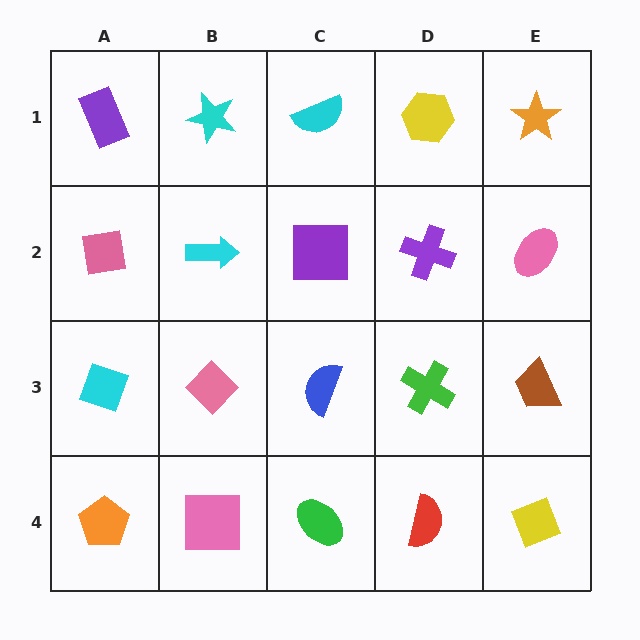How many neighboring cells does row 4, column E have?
2.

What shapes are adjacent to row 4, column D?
A green cross (row 3, column D), a green ellipse (row 4, column C), a yellow diamond (row 4, column E).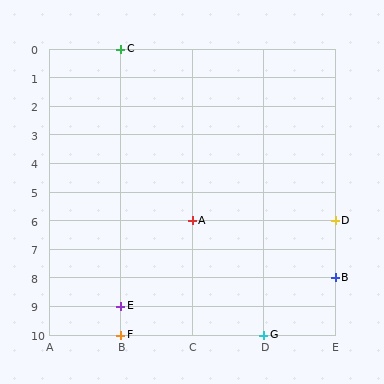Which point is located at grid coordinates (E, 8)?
Point B is at (E, 8).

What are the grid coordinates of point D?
Point D is at grid coordinates (E, 6).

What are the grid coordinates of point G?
Point G is at grid coordinates (D, 10).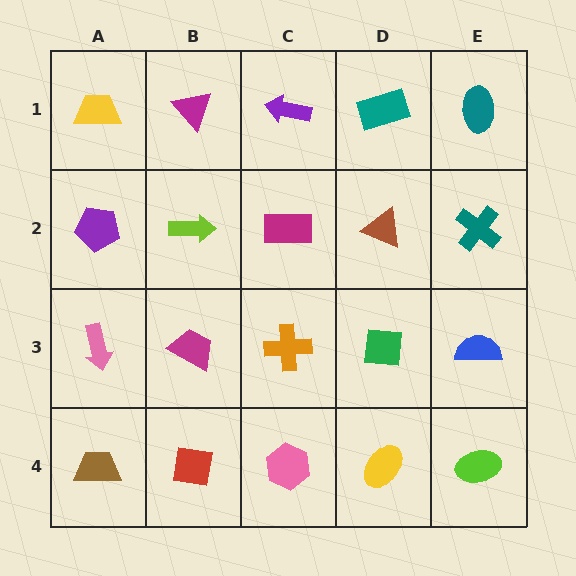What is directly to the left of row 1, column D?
A purple arrow.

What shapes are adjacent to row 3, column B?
A lime arrow (row 2, column B), a red square (row 4, column B), a pink arrow (row 3, column A), an orange cross (row 3, column C).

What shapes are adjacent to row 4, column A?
A pink arrow (row 3, column A), a red square (row 4, column B).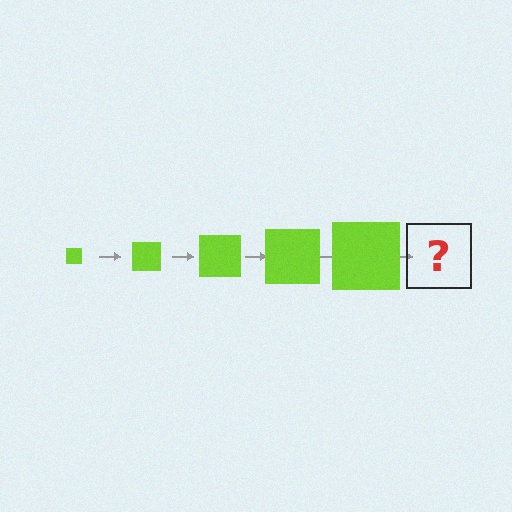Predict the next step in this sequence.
The next step is a lime square, larger than the previous one.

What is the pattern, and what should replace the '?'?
The pattern is that the square gets progressively larger each step. The '?' should be a lime square, larger than the previous one.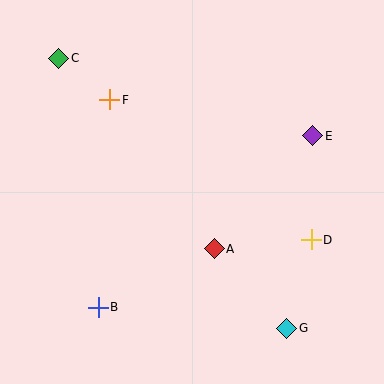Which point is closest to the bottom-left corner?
Point B is closest to the bottom-left corner.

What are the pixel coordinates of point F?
Point F is at (110, 100).